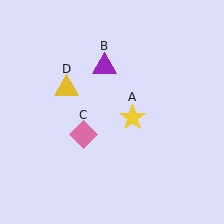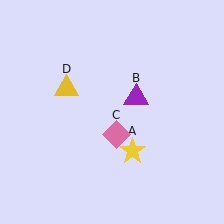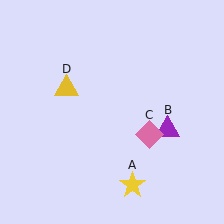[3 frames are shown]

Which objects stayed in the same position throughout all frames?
Yellow triangle (object D) remained stationary.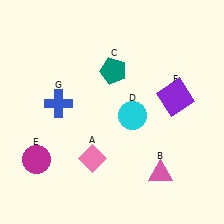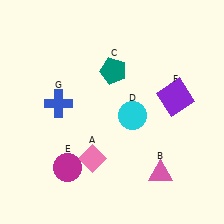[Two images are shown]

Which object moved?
The magenta circle (E) moved right.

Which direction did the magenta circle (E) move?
The magenta circle (E) moved right.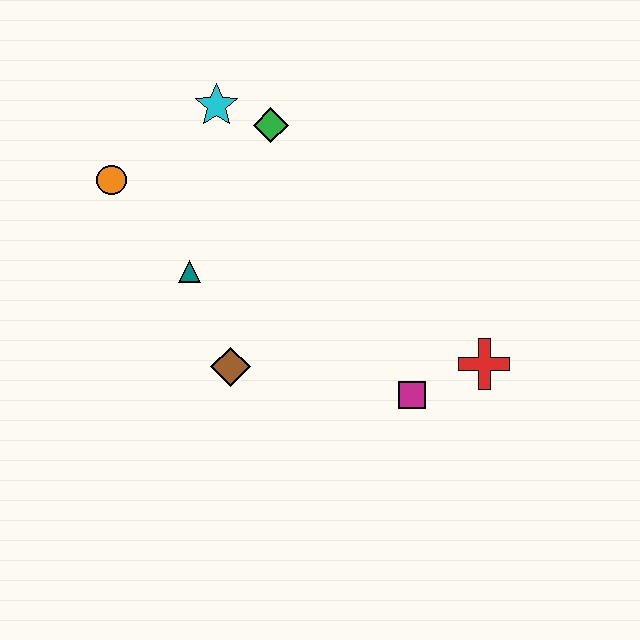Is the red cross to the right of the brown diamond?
Yes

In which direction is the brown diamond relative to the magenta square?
The brown diamond is to the left of the magenta square.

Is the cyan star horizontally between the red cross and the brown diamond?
No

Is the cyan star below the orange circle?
No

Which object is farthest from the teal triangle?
The red cross is farthest from the teal triangle.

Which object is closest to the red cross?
The magenta square is closest to the red cross.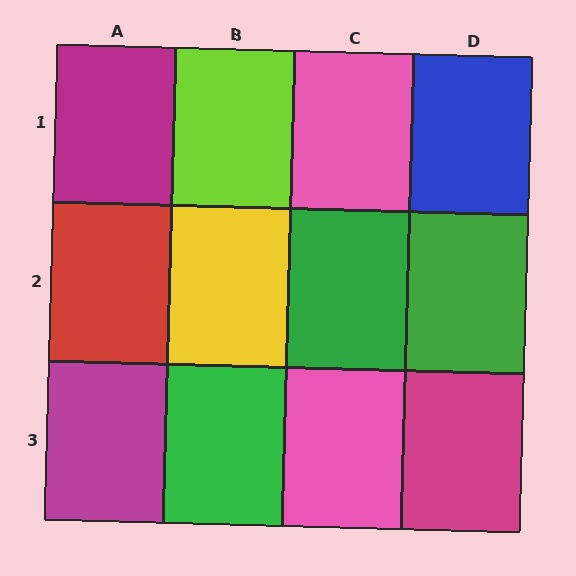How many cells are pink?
2 cells are pink.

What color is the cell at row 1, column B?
Lime.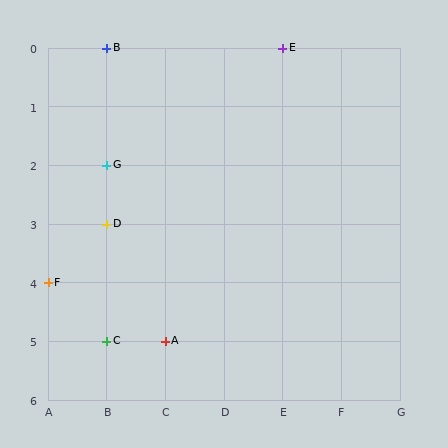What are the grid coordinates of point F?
Point F is at grid coordinates (A, 4).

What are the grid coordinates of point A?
Point A is at grid coordinates (C, 5).